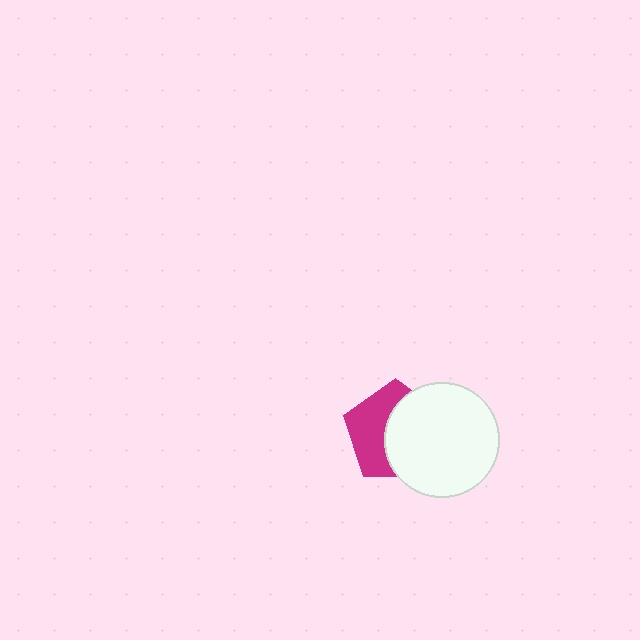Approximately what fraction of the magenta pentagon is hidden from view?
Roughly 54% of the magenta pentagon is hidden behind the white circle.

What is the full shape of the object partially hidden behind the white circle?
The partially hidden object is a magenta pentagon.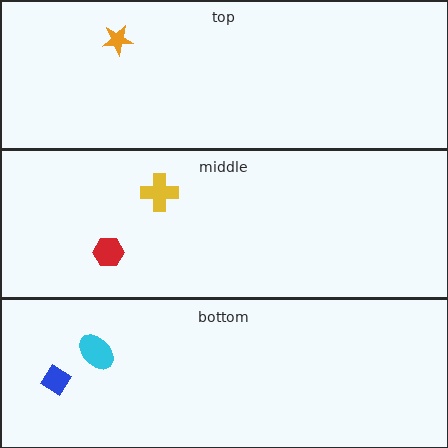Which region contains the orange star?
The top region.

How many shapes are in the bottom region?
2.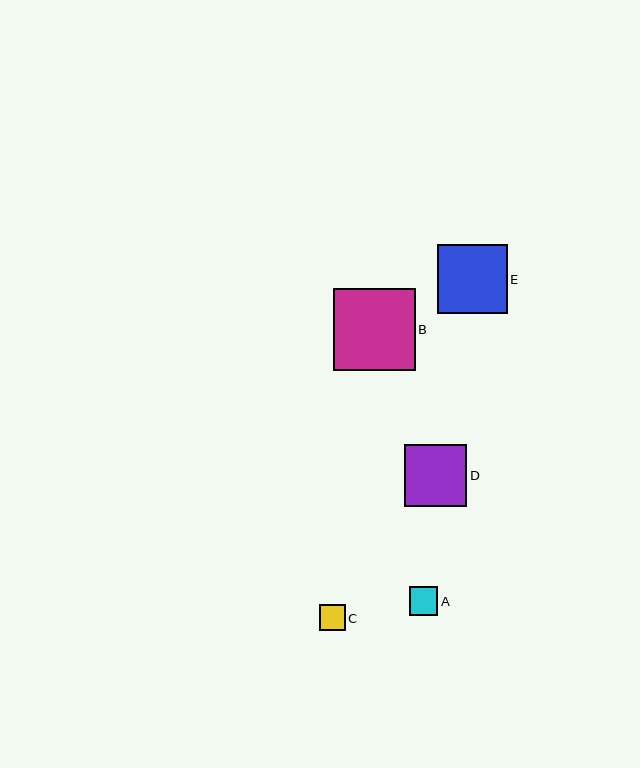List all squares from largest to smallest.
From largest to smallest: B, E, D, A, C.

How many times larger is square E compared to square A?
Square E is approximately 2.4 times the size of square A.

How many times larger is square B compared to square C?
Square B is approximately 3.2 times the size of square C.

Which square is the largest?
Square B is the largest with a size of approximately 82 pixels.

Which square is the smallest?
Square C is the smallest with a size of approximately 26 pixels.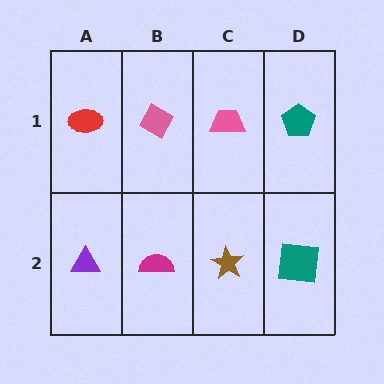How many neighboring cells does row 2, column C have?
3.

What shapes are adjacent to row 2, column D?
A teal pentagon (row 1, column D), a brown star (row 2, column C).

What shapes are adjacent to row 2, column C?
A pink trapezoid (row 1, column C), a magenta semicircle (row 2, column B), a teal square (row 2, column D).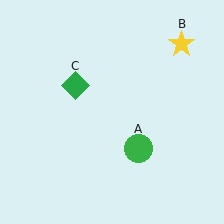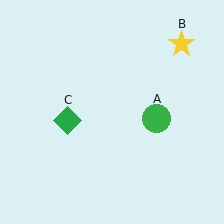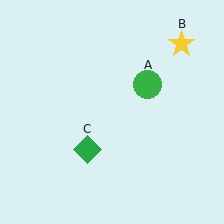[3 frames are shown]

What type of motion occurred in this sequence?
The green circle (object A), green diamond (object C) rotated counterclockwise around the center of the scene.